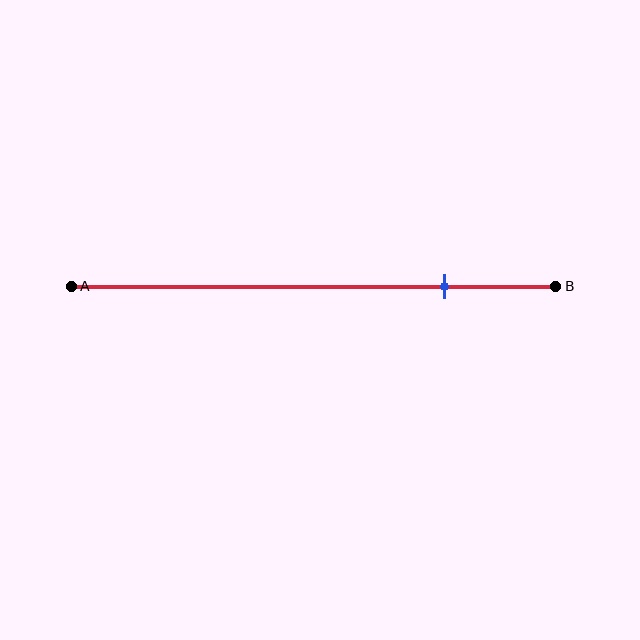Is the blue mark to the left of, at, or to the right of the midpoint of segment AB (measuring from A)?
The blue mark is to the right of the midpoint of segment AB.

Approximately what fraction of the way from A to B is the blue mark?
The blue mark is approximately 75% of the way from A to B.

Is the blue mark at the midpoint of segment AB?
No, the mark is at about 75% from A, not at the 50% midpoint.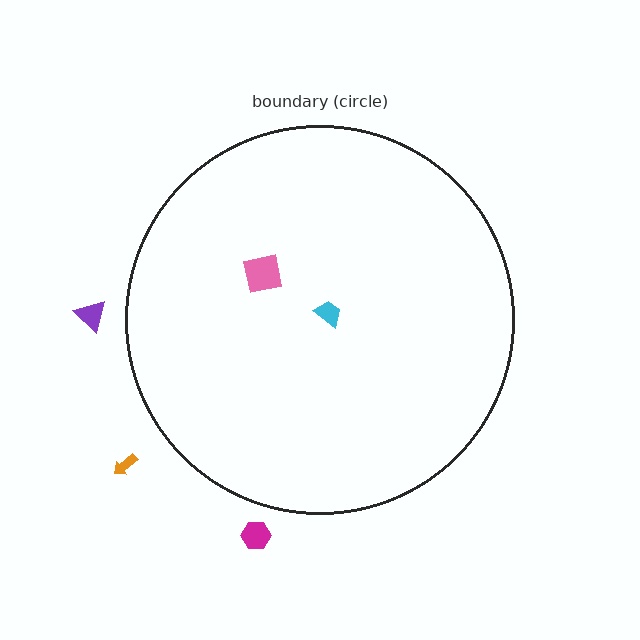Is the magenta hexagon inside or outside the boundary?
Outside.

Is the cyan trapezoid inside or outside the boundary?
Inside.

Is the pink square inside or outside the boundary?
Inside.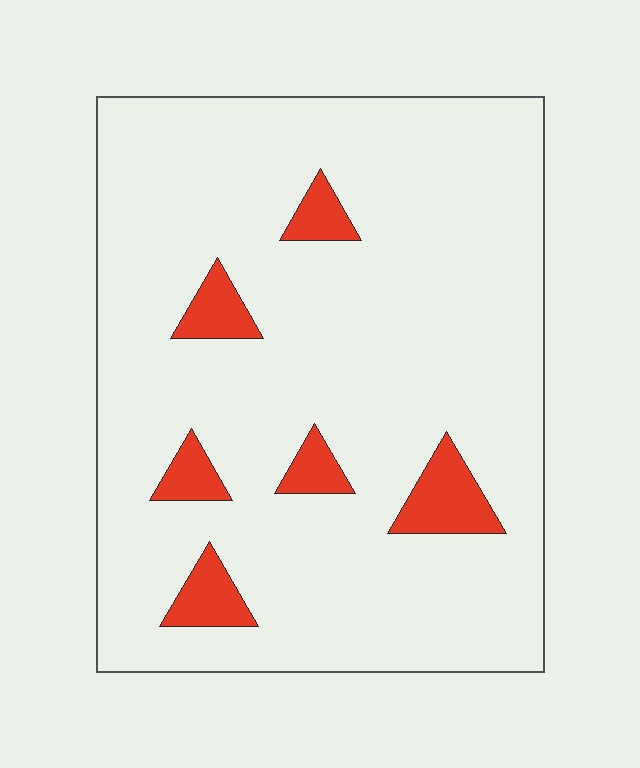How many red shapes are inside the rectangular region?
6.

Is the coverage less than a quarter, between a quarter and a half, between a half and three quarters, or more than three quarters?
Less than a quarter.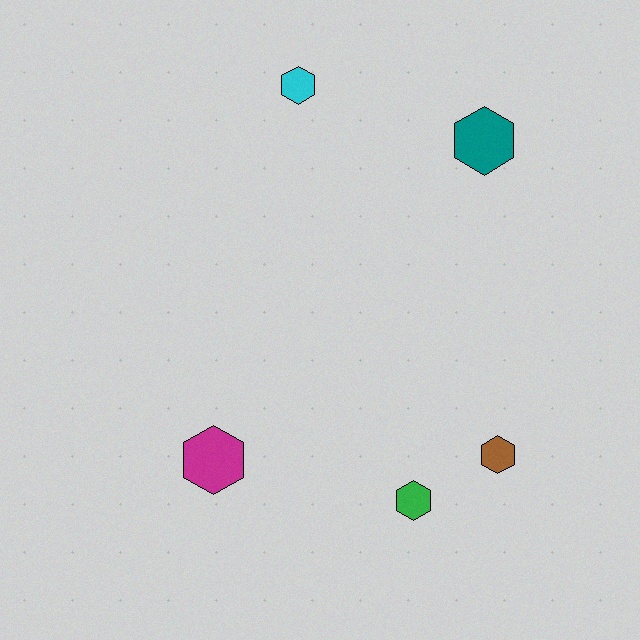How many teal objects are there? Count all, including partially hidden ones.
There is 1 teal object.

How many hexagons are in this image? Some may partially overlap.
There are 5 hexagons.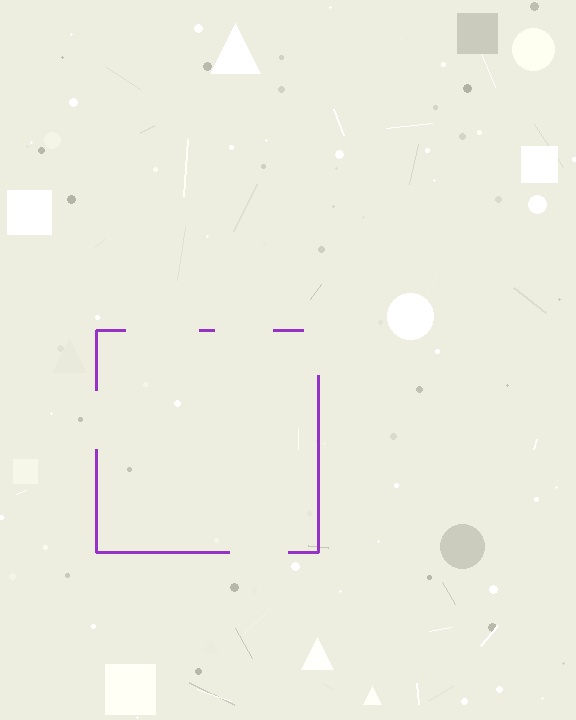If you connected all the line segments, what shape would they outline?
They would outline a square.